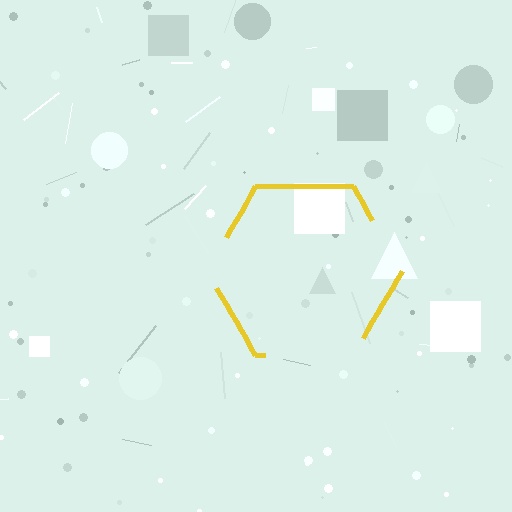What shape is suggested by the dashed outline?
The dashed outline suggests a hexagon.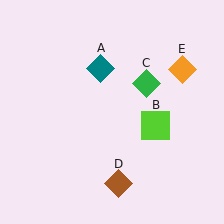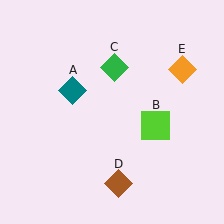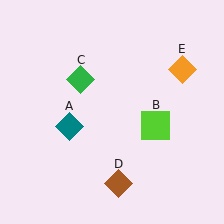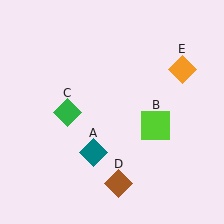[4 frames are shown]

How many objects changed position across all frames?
2 objects changed position: teal diamond (object A), green diamond (object C).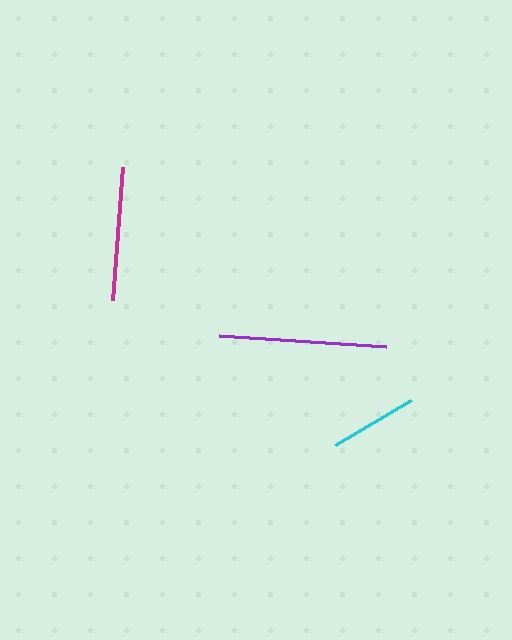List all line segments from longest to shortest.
From longest to shortest: purple, magenta, cyan.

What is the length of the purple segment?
The purple segment is approximately 167 pixels long.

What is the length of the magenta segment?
The magenta segment is approximately 133 pixels long.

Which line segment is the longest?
The purple line is the longest at approximately 167 pixels.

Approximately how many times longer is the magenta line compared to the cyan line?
The magenta line is approximately 1.5 times the length of the cyan line.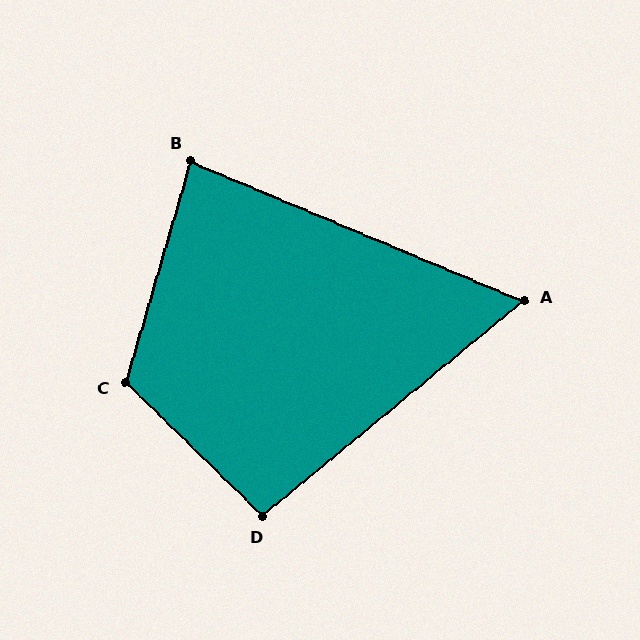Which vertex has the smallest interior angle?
A, at approximately 62 degrees.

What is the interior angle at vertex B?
Approximately 84 degrees (acute).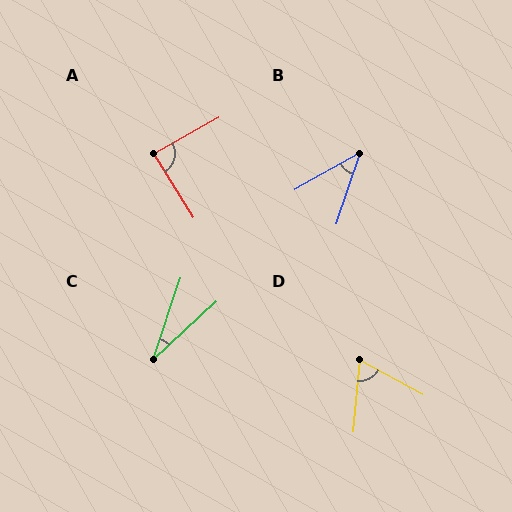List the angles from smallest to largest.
C (29°), B (42°), D (66°), A (87°).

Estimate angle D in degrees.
Approximately 66 degrees.